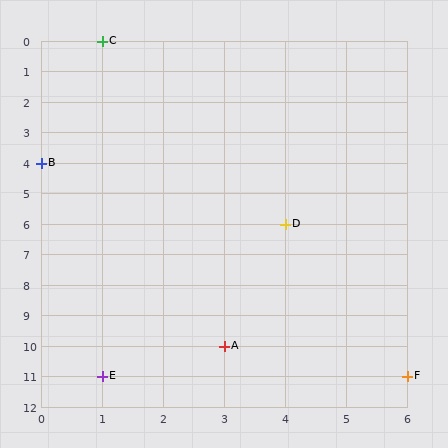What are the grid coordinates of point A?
Point A is at grid coordinates (3, 10).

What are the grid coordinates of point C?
Point C is at grid coordinates (1, 0).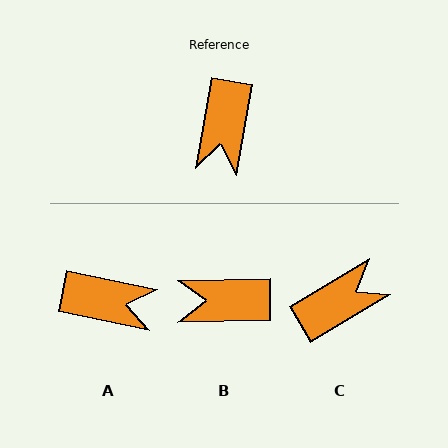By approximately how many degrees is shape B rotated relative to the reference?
Approximately 80 degrees clockwise.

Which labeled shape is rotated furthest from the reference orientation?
C, about 130 degrees away.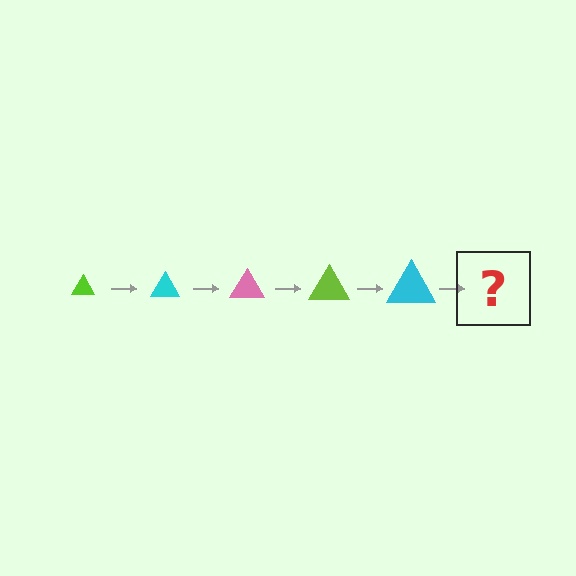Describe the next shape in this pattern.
It should be a pink triangle, larger than the previous one.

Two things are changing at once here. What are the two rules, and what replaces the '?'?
The two rules are that the triangle grows larger each step and the color cycles through lime, cyan, and pink. The '?' should be a pink triangle, larger than the previous one.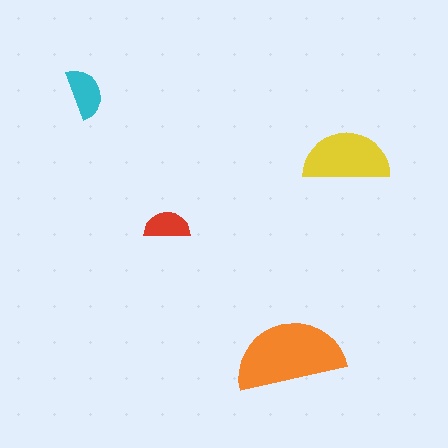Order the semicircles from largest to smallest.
the orange one, the yellow one, the cyan one, the red one.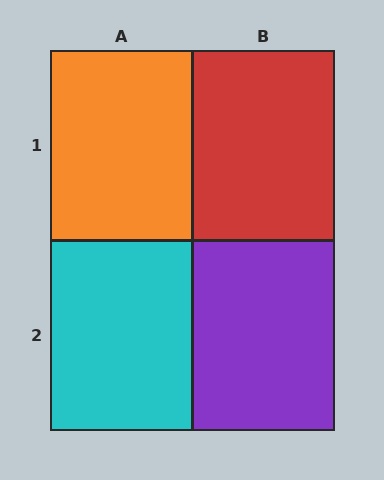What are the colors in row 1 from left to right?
Orange, red.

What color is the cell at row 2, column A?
Cyan.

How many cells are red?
1 cell is red.